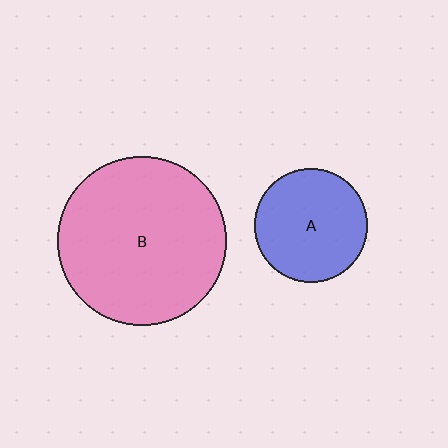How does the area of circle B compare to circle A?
Approximately 2.2 times.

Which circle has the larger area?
Circle B (pink).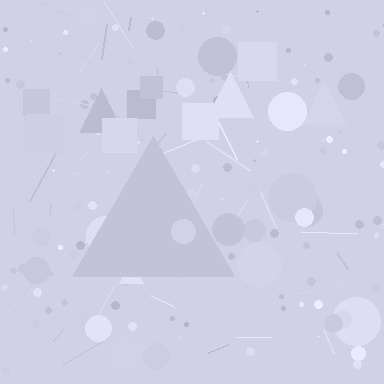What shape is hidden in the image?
A triangle is hidden in the image.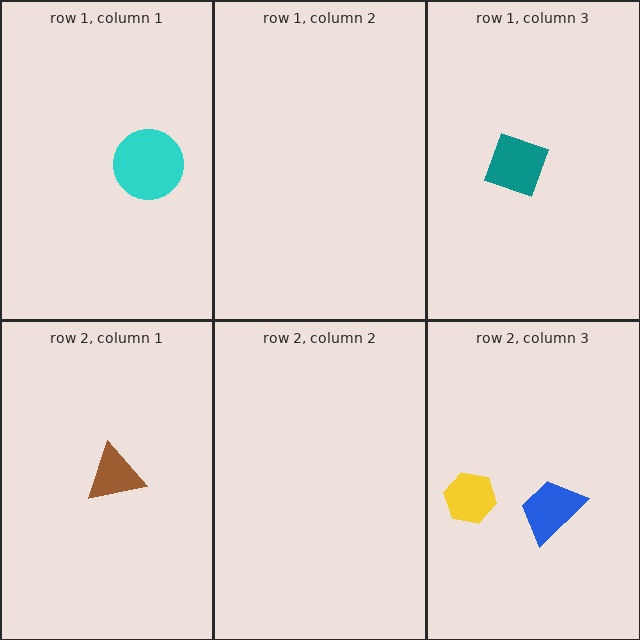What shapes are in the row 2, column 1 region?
The brown triangle.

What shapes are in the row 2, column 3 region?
The yellow hexagon, the blue trapezoid.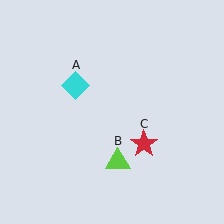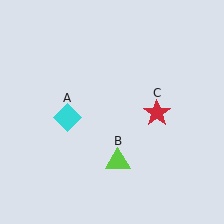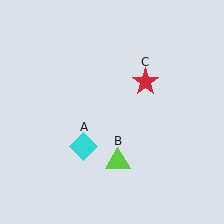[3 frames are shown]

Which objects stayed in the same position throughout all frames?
Lime triangle (object B) remained stationary.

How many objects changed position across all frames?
2 objects changed position: cyan diamond (object A), red star (object C).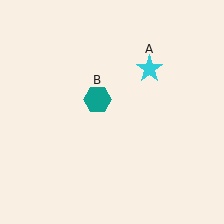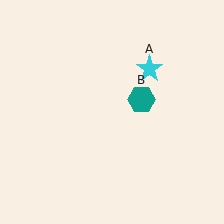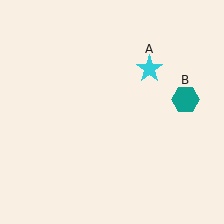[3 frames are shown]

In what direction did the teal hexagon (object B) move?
The teal hexagon (object B) moved right.